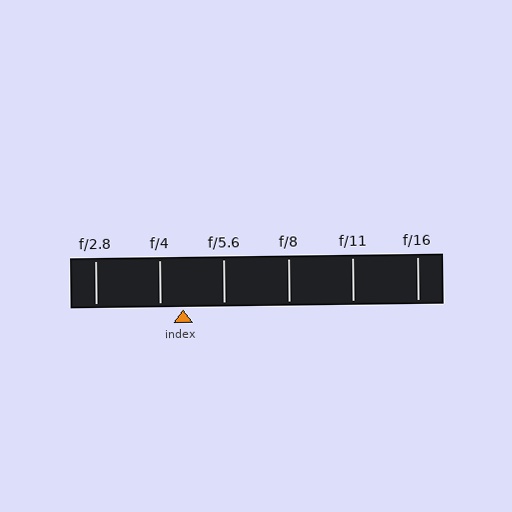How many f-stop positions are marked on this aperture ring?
There are 6 f-stop positions marked.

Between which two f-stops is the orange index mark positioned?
The index mark is between f/4 and f/5.6.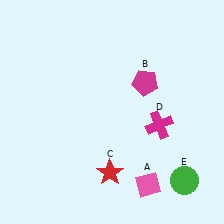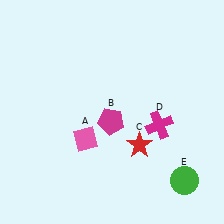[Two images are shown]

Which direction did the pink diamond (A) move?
The pink diamond (A) moved left.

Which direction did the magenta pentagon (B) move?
The magenta pentagon (B) moved down.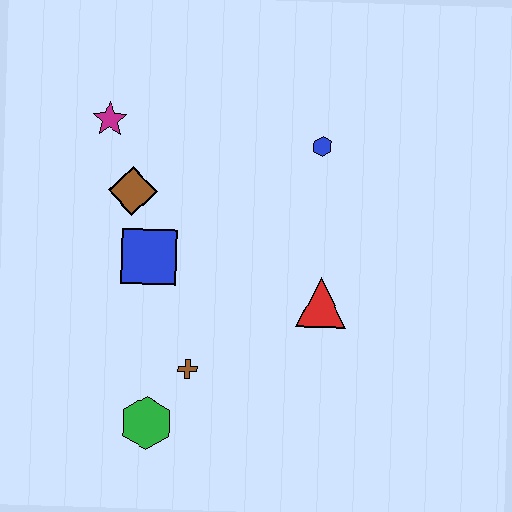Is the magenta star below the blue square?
No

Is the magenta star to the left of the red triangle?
Yes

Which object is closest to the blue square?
The brown diamond is closest to the blue square.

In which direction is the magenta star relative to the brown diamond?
The magenta star is above the brown diamond.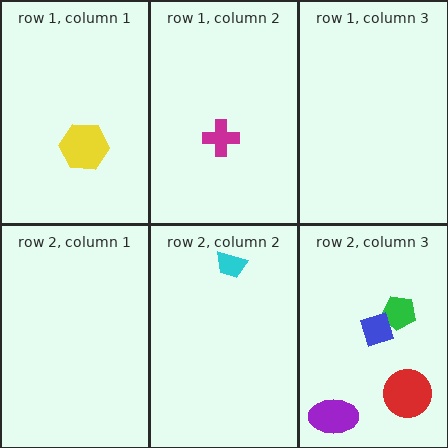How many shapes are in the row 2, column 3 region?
4.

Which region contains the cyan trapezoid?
The row 2, column 2 region.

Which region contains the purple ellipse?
The row 2, column 3 region.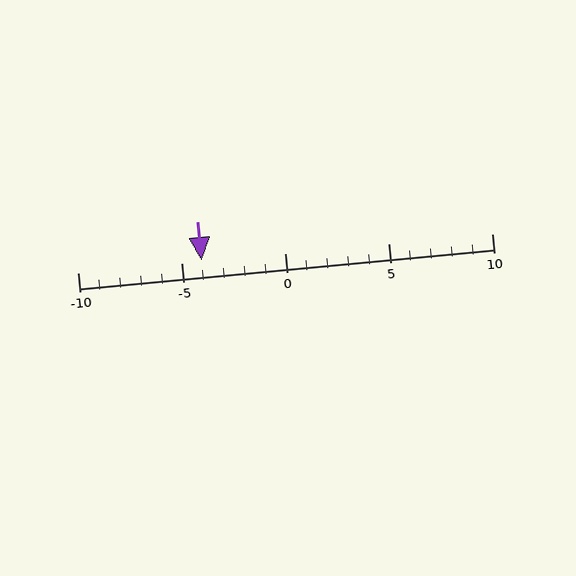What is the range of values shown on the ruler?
The ruler shows values from -10 to 10.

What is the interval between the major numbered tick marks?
The major tick marks are spaced 5 units apart.